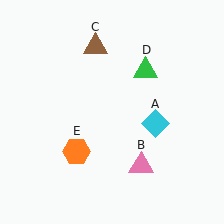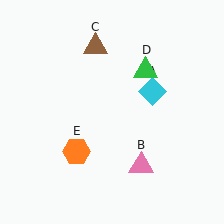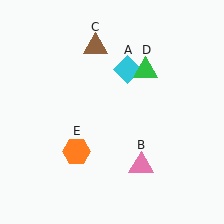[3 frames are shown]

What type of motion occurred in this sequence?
The cyan diamond (object A) rotated counterclockwise around the center of the scene.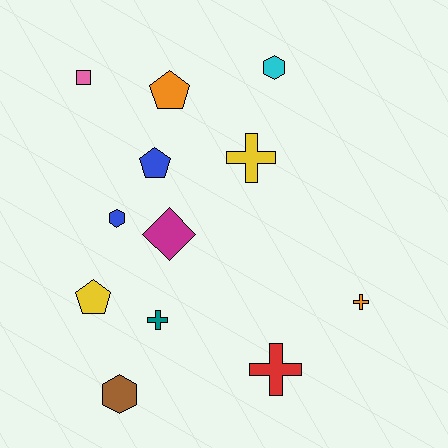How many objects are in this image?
There are 12 objects.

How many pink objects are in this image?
There is 1 pink object.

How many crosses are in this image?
There are 4 crosses.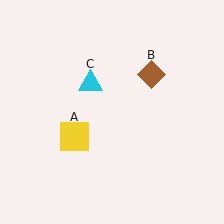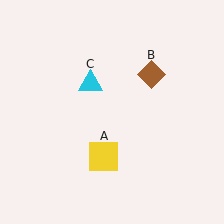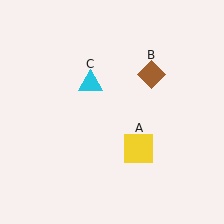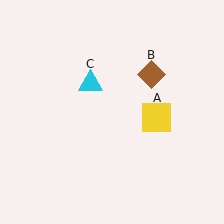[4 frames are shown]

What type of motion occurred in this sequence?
The yellow square (object A) rotated counterclockwise around the center of the scene.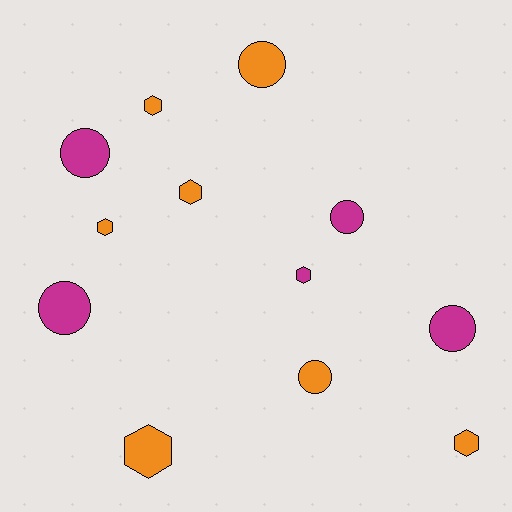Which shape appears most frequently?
Hexagon, with 6 objects.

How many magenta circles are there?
There are 4 magenta circles.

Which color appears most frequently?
Orange, with 7 objects.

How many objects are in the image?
There are 12 objects.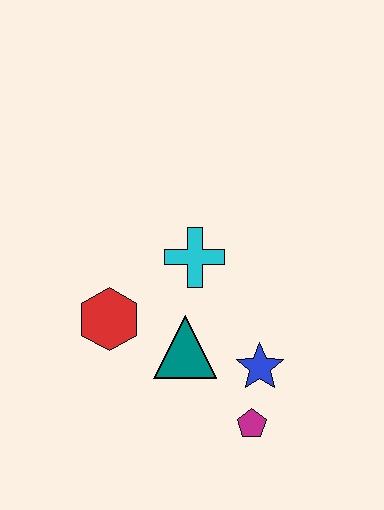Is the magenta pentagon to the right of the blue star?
No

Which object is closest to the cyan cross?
The teal triangle is closest to the cyan cross.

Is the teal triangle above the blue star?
Yes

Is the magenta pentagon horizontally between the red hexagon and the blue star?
Yes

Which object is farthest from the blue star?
The red hexagon is farthest from the blue star.